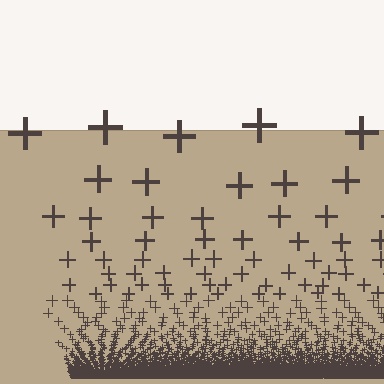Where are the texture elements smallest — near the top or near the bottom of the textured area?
Near the bottom.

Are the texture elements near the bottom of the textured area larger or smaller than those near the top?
Smaller. The gradient is inverted — elements near the bottom are smaller and denser.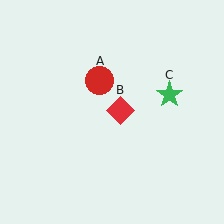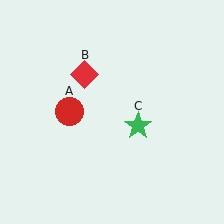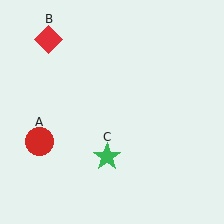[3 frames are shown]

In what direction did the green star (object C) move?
The green star (object C) moved down and to the left.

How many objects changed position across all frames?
3 objects changed position: red circle (object A), red diamond (object B), green star (object C).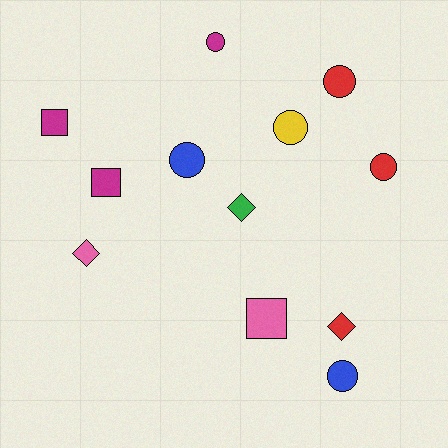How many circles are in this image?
There are 6 circles.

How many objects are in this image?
There are 12 objects.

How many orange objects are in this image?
There are no orange objects.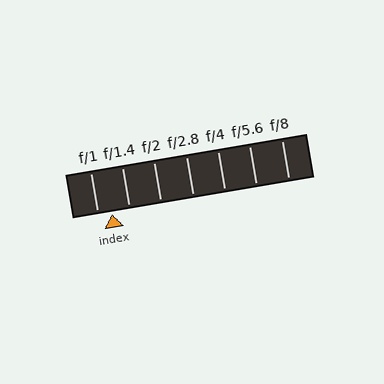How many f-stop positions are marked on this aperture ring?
There are 7 f-stop positions marked.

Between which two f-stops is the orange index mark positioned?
The index mark is between f/1 and f/1.4.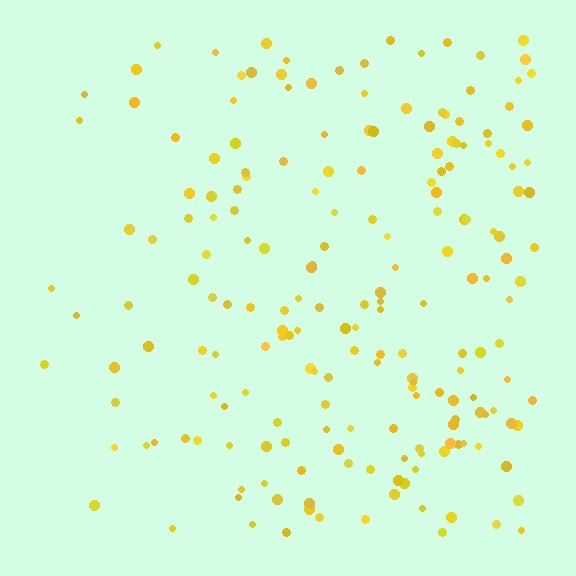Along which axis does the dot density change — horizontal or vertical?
Horizontal.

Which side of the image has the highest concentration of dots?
The right.